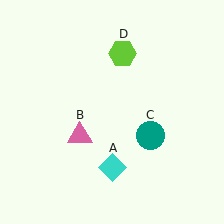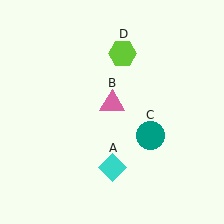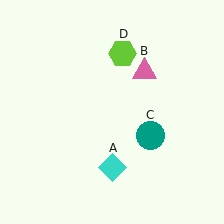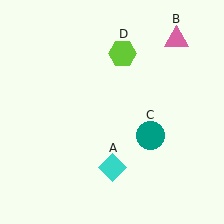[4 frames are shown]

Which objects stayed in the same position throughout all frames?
Cyan diamond (object A) and teal circle (object C) and lime hexagon (object D) remained stationary.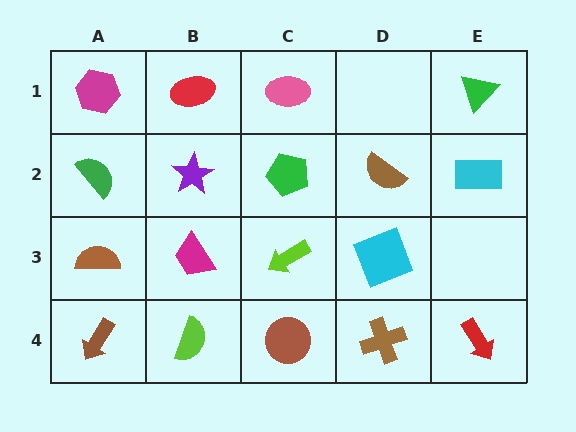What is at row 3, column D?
A cyan square.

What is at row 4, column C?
A brown circle.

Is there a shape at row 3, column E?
No, that cell is empty.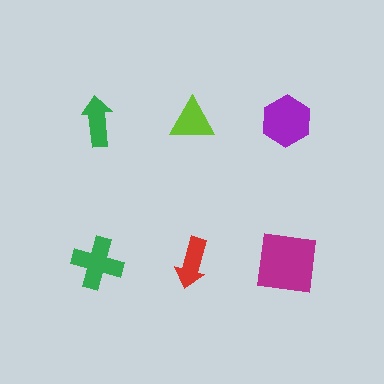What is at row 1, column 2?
A lime triangle.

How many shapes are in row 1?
3 shapes.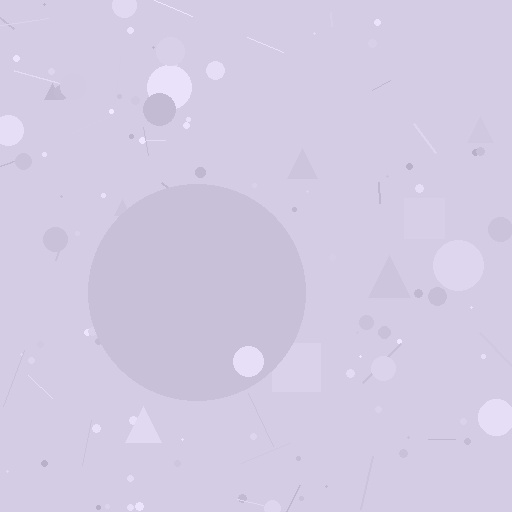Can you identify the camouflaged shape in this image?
The camouflaged shape is a circle.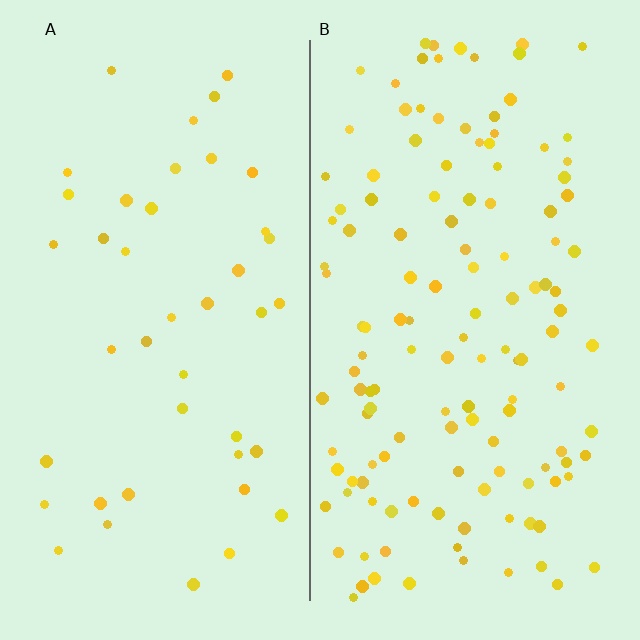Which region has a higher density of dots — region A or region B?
B (the right).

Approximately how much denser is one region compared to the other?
Approximately 3.1× — region B over region A.